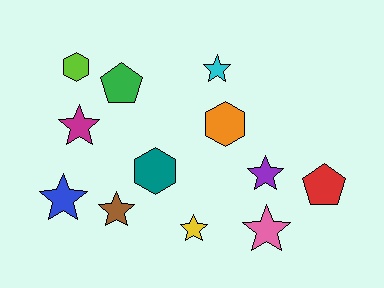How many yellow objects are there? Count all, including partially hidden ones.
There is 1 yellow object.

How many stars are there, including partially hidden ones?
There are 7 stars.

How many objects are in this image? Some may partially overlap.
There are 12 objects.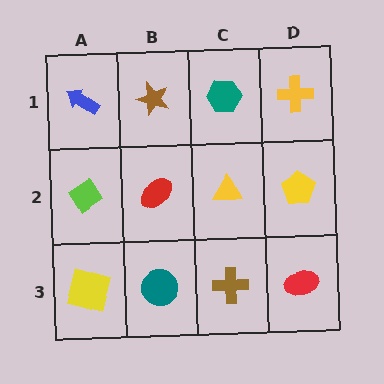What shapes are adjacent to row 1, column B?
A red ellipse (row 2, column B), a blue arrow (row 1, column A), a teal hexagon (row 1, column C).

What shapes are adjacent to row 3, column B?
A red ellipse (row 2, column B), a yellow square (row 3, column A), a brown cross (row 3, column C).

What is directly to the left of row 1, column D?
A teal hexagon.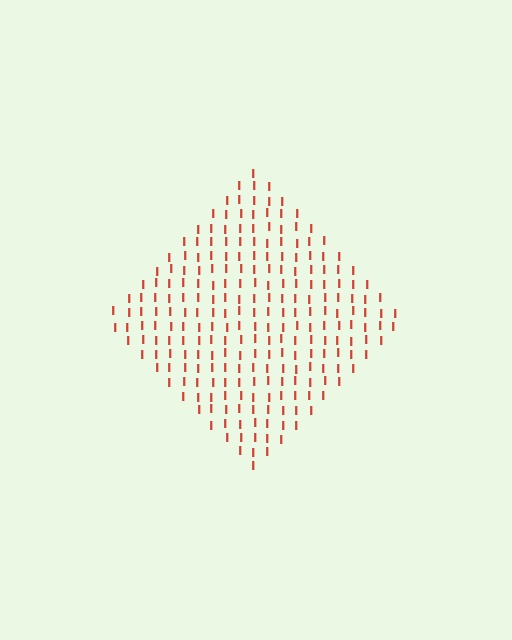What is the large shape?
The large shape is a diamond.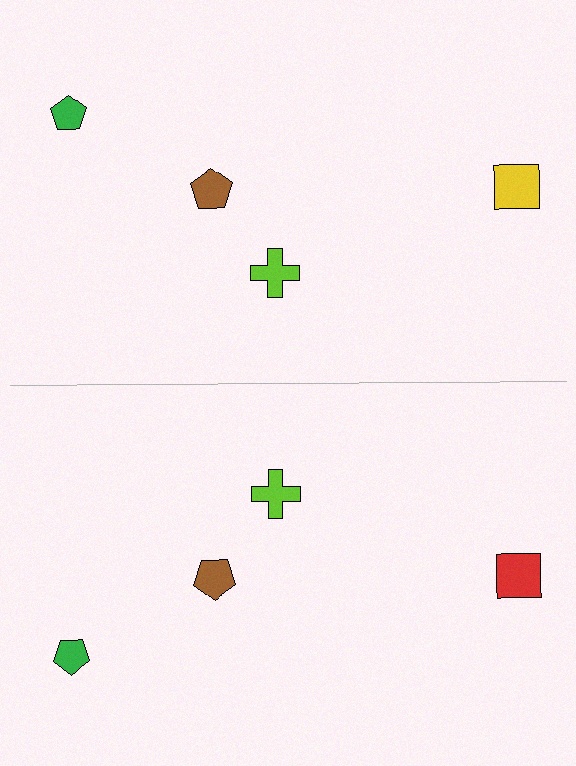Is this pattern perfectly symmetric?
No, the pattern is not perfectly symmetric. The red square on the bottom side breaks the symmetry — its mirror counterpart is yellow.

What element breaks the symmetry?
The red square on the bottom side breaks the symmetry — its mirror counterpart is yellow.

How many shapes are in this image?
There are 8 shapes in this image.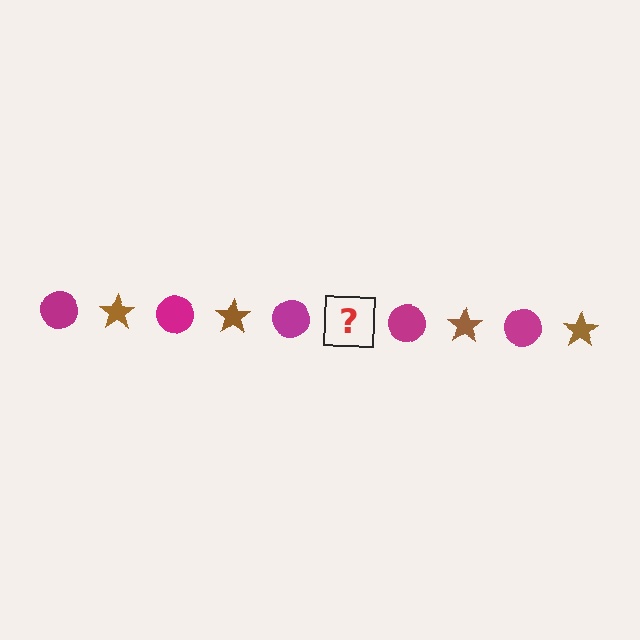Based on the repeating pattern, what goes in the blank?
The blank should be a brown star.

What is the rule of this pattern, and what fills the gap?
The rule is that the pattern alternates between magenta circle and brown star. The gap should be filled with a brown star.